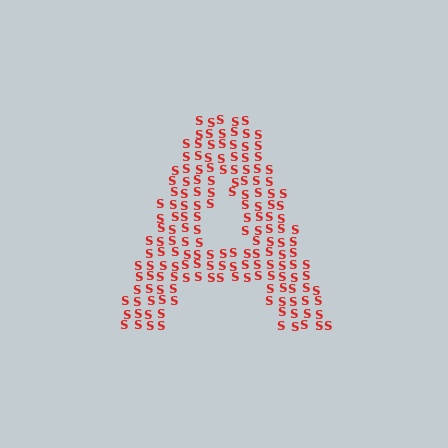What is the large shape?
The large shape is the letter A.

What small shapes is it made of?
It is made of small letter S's.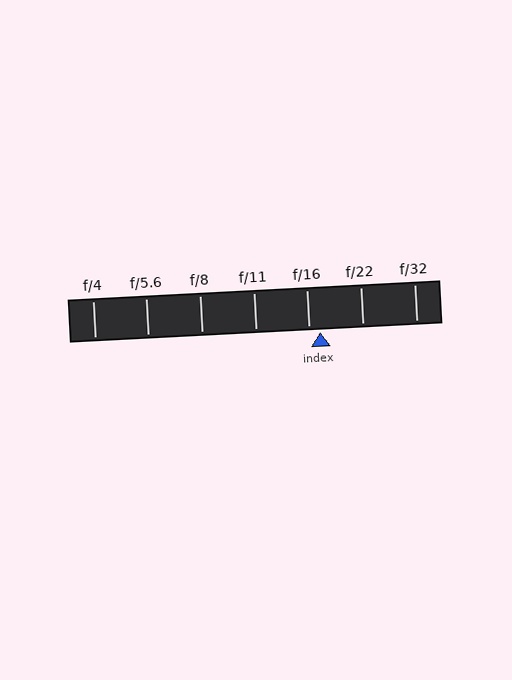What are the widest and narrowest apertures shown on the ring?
The widest aperture shown is f/4 and the narrowest is f/32.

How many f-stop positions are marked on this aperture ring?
There are 7 f-stop positions marked.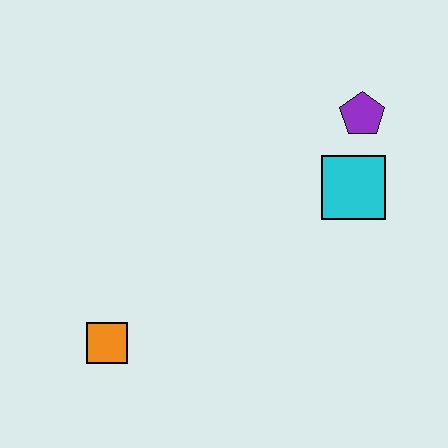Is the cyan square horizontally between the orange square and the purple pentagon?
Yes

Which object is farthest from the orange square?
The purple pentagon is farthest from the orange square.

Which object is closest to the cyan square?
The purple pentagon is closest to the cyan square.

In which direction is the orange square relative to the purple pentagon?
The orange square is to the left of the purple pentagon.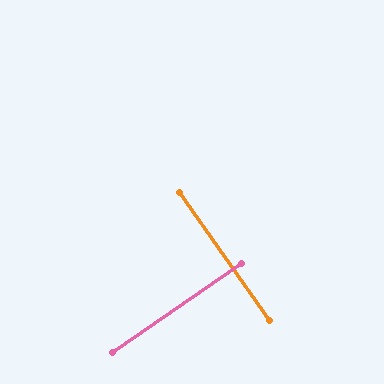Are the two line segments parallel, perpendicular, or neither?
Perpendicular — they meet at approximately 89°.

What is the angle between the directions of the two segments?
Approximately 89 degrees.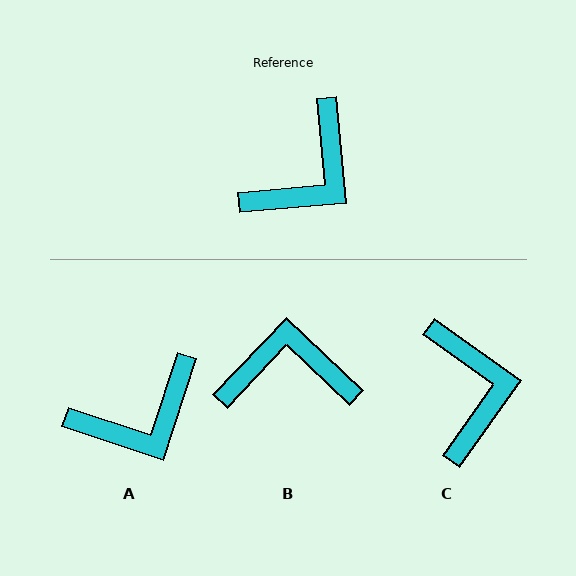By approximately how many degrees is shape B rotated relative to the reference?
Approximately 131 degrees counter-clockwise.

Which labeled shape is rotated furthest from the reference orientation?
B, about 131 degrees away.